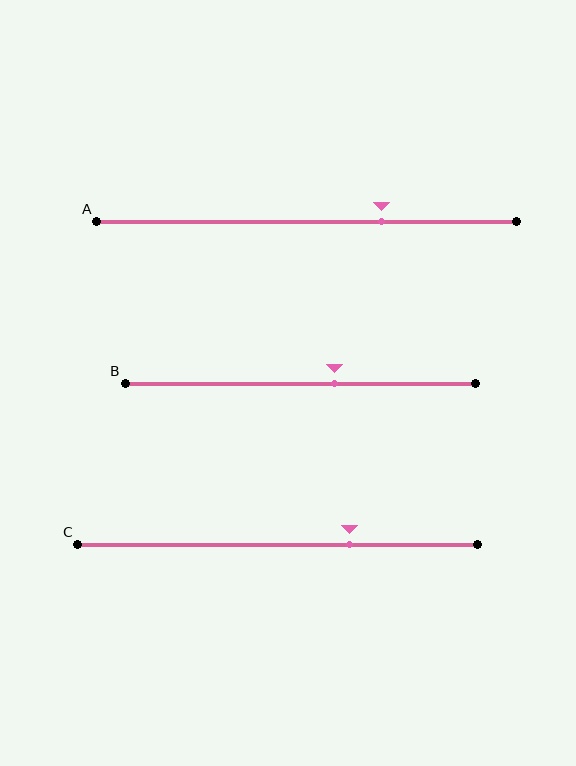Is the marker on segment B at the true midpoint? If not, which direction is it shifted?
No, the marker on segment B is shifted to the right by about 10% of the segment length.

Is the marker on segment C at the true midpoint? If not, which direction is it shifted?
No, the marker on segment C is shifted to the right by about 18% of the segment length.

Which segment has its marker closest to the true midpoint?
Segment B has its marker closest to the true midpoint.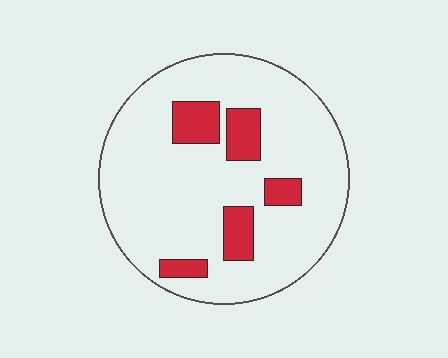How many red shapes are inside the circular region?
5.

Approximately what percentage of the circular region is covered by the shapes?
Approximately 15%.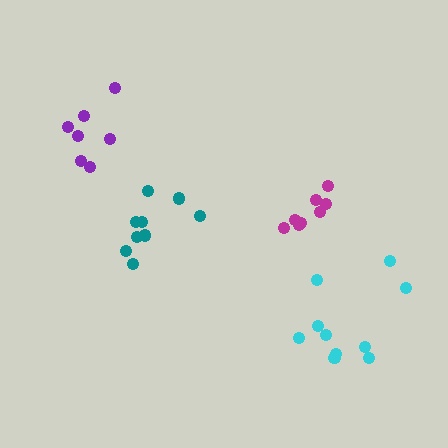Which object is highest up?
The purple cluster is topmost.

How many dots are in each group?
Group 1: 8 dots, Group 2: 9 dots, Group 3: 10 dots, Group 4: 7 dots (34 total).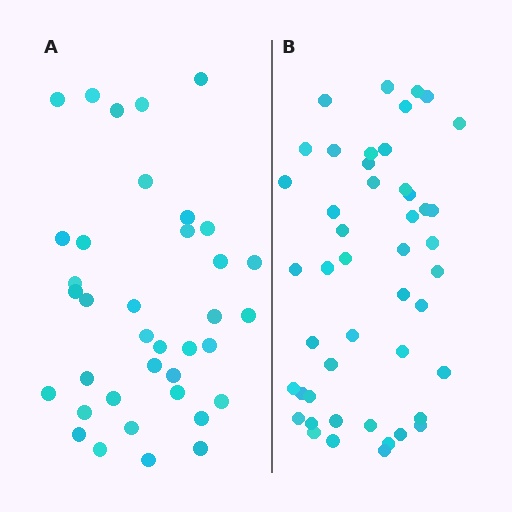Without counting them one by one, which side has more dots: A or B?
Region B (the right region) has more dots.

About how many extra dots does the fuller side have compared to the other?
Region B has roughly 10 or so more dots than region A.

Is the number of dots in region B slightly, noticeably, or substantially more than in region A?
Region B has noticeably more, but not dramatically so. The ratio is roughly 1.3 to 1.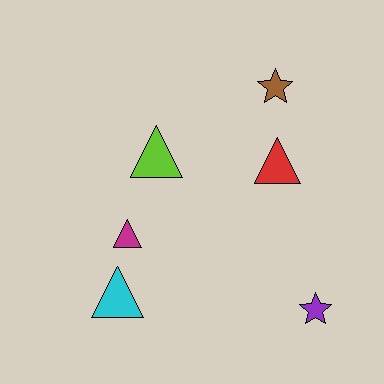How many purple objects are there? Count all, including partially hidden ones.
There is 1 purple object.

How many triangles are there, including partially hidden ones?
There are 4 triangles.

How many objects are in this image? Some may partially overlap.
There are 6 objects.